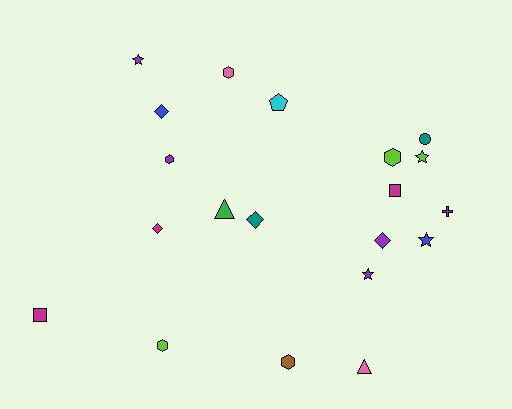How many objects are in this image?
There are 20 objects.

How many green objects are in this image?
There is 1 green object.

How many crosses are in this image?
There is 1 cross.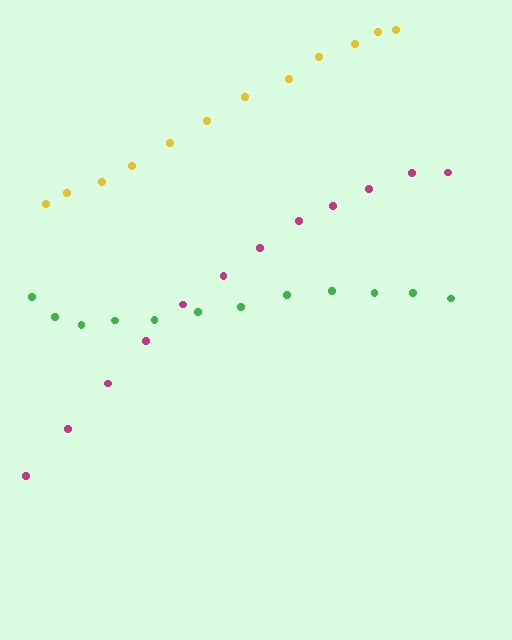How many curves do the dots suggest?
There are 3 distinct paths.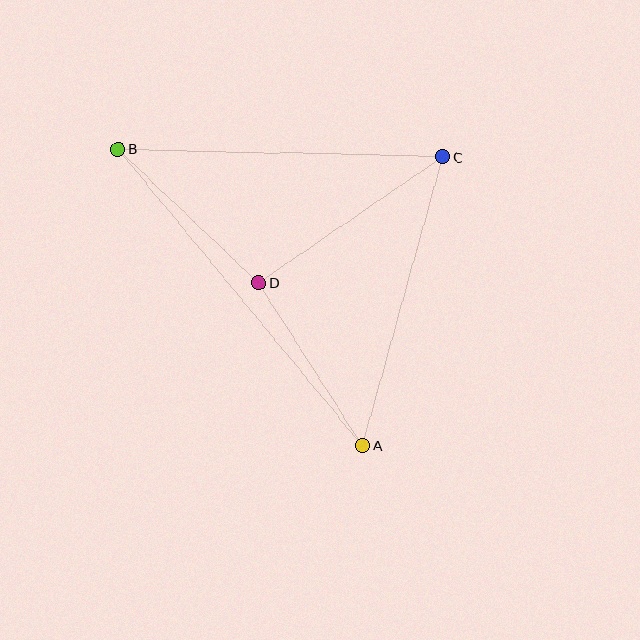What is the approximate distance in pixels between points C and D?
The distance between C and D is approximately 223 pixels.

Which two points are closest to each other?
Points A and D are closest to each other.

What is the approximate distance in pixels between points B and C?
The distance between B and C is approximately 325 pixels.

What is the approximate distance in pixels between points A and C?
The distance between A and C is approximately 300 pixels.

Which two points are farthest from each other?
Points A and B are farthest from each other.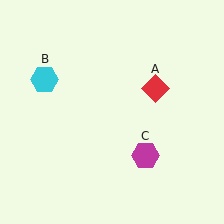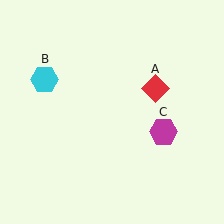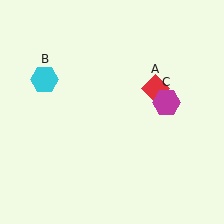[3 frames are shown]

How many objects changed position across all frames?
1 object changed position: magenta hexagon (object C).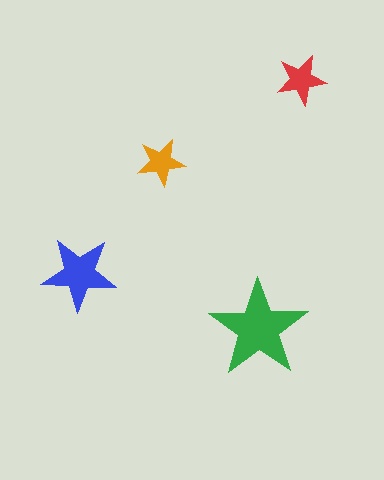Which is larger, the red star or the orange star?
The red one.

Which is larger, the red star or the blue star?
The blue one.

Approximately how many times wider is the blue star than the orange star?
About 1.5 times wider.